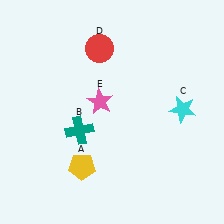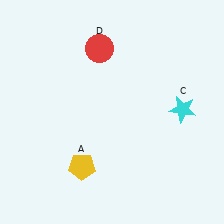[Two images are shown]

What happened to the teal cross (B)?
The teal cross (B) was removed in Image 2. It was in the bottom-left area of Image 1.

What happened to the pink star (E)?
The pink star (E) was removed in Image 2. It was in the top-left area of Image 1.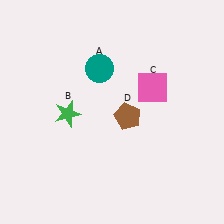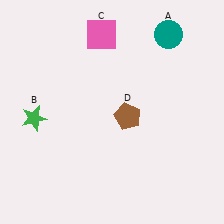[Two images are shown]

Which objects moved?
The objects that moved are: the teal circle (A), the green star (B), the pink square (C).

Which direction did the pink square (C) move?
The pink square (C) moved up.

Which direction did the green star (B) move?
The green star (B) moved left.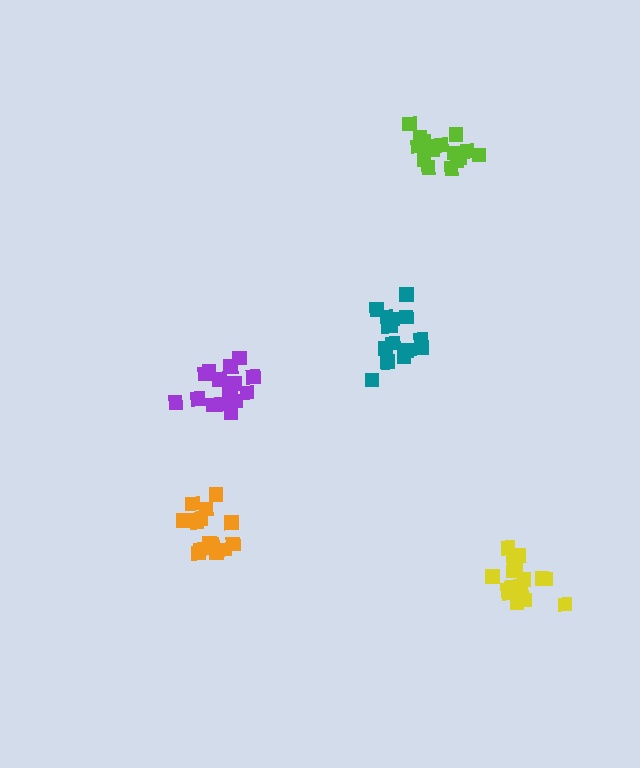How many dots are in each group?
Group 1: 16 dots, Group 2: 15 dots, Group 3: 18 dots, Group 4: 16 dots, Group 5: 16 dots (81 total).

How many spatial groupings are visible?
There are 5 spatial groupings.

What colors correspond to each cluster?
The clusters are colored: lime, teal, yellow, orange, purple.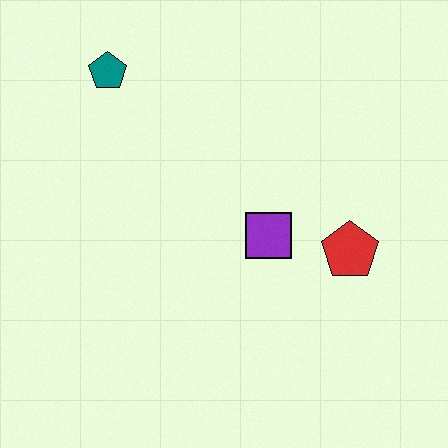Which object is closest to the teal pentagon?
The purple square is closest to the teal pentagon.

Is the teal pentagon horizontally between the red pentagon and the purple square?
No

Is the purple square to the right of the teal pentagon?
Yes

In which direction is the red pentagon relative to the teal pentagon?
The red pentagon is to the right of the teal pentagon.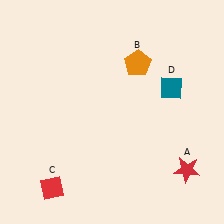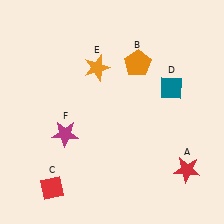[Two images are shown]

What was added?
An orange star (E), a magenta star (F) were added in Image 2.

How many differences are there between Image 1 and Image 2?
There are 2 differences between the two images.